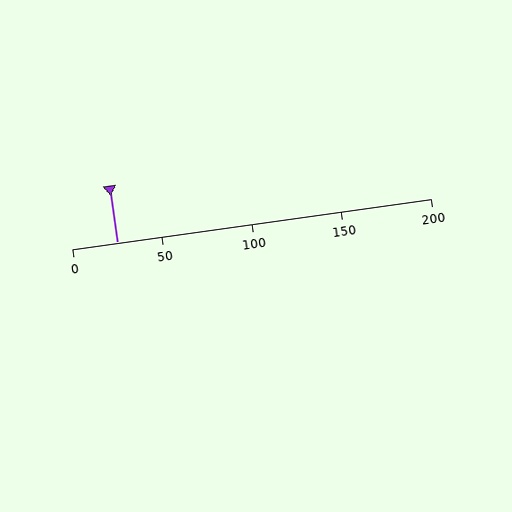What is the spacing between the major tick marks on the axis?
The major ticks are spaced 50 apart.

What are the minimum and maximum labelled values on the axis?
The axis runs from 0 to 200.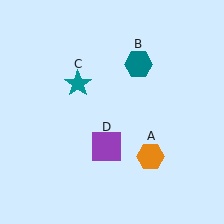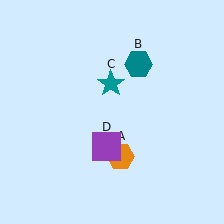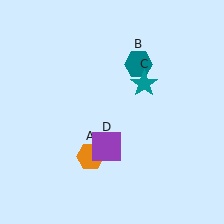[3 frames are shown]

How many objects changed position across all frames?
2 objects changed position: orange hexagon (object A), teal star (object C).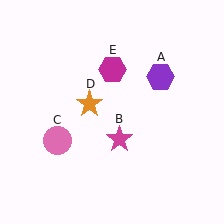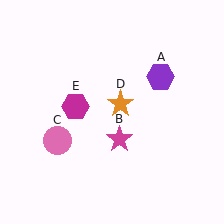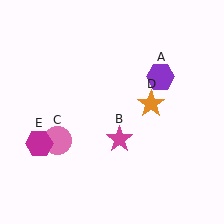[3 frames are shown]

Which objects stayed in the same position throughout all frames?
Purple hexagon (object A) and magenta star (object B) and pink circle (object C) remained stationary.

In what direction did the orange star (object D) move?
The orange star (object D) moved right.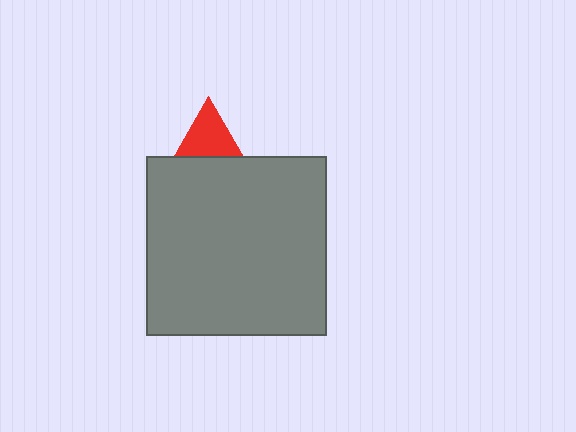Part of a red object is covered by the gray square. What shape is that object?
It is a triangle.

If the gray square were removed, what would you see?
You would see the complete red triangle.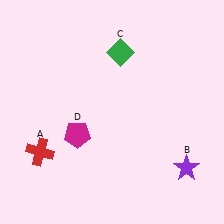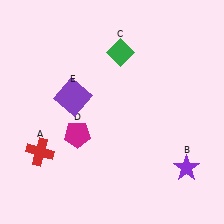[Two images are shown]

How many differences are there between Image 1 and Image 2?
There is 1 difference between the two images.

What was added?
A purple square (E) was added in Image 2.